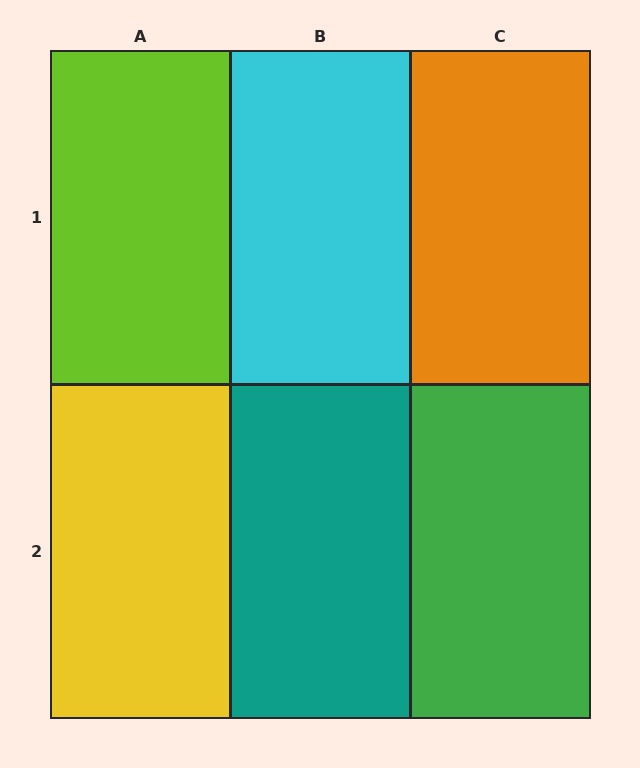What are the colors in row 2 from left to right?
Yellow, teal, green.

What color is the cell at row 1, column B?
Cyan.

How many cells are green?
1 cell is green.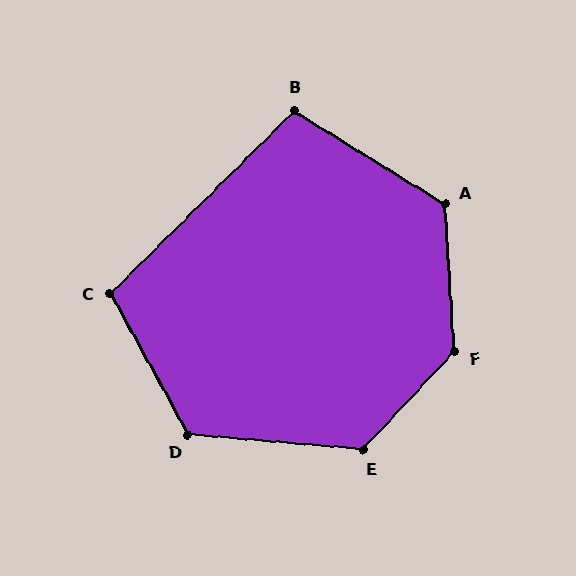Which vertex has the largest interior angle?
F, at approximately 133 degrees.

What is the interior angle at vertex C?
Approximately 106 degrees (obtuse).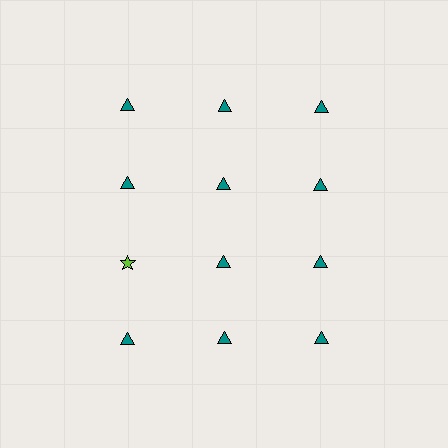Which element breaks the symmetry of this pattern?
The lime star in the third row, leftmost column breaks the symmetry. All other shapes are teal triangles.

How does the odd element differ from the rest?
It differs in both color (lime instead of teal) and shape (star instead of triangle).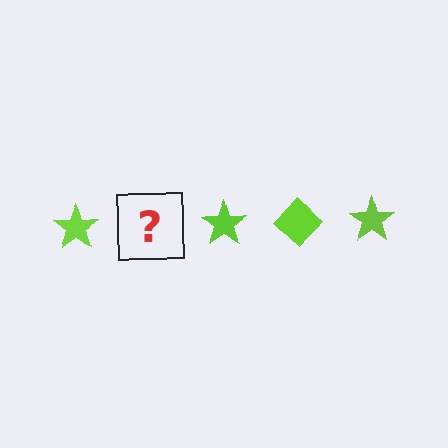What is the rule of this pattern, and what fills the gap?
The rule is that the pattern cycles through star, diamond shapes in lime. The gap should be filled with a lime diamond.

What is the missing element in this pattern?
The missing element is a lime diamond.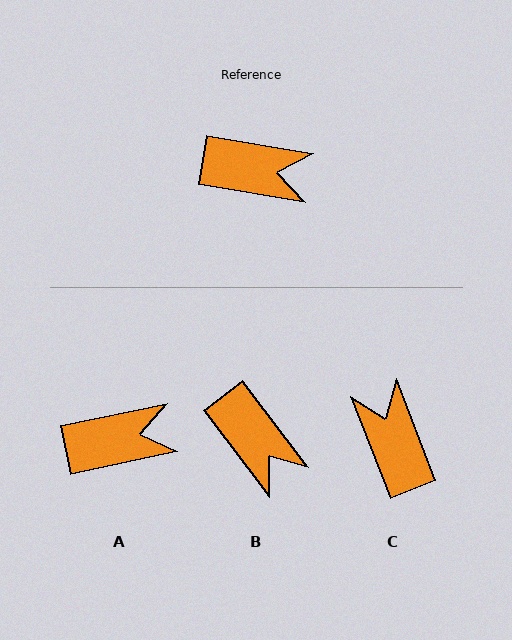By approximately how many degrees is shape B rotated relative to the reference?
Approximately 43 degrees clockwise.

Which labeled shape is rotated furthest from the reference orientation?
C, about 121 degrees away.